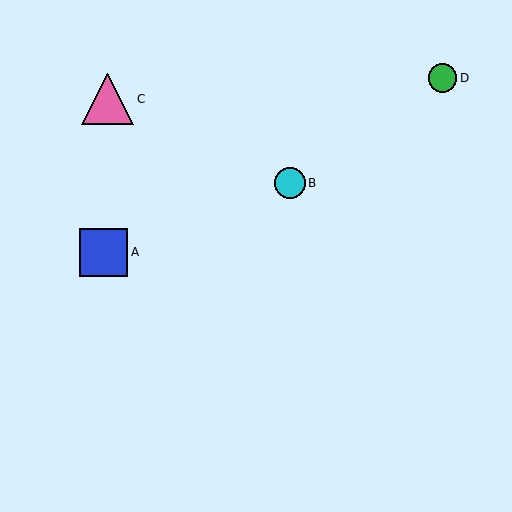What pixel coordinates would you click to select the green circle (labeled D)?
Click at (443, 78) to select the green circle D.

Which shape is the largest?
The pink triangle (labeled C) is the largest.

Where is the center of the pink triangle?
The center of the pink triangle is at (108, 99).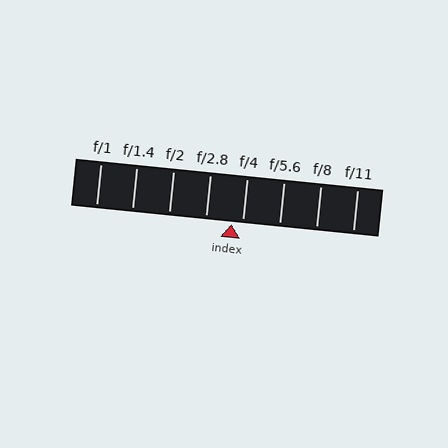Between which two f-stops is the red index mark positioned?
The index mark is between f/2.8 and f/4.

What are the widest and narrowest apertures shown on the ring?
The widest aperture shown is f/1 and the narrowest is f/11.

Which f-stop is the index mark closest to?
The index mark is closest to f/4.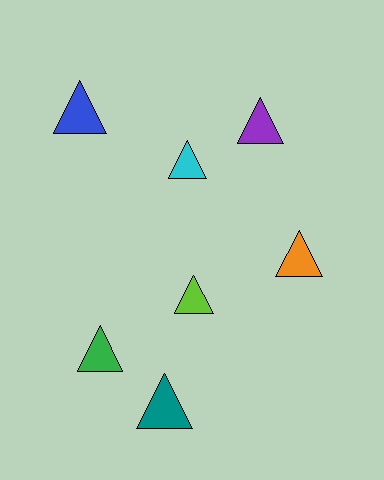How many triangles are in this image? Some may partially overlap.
There are 7 triangles.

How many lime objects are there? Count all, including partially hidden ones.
There is 1 lime object.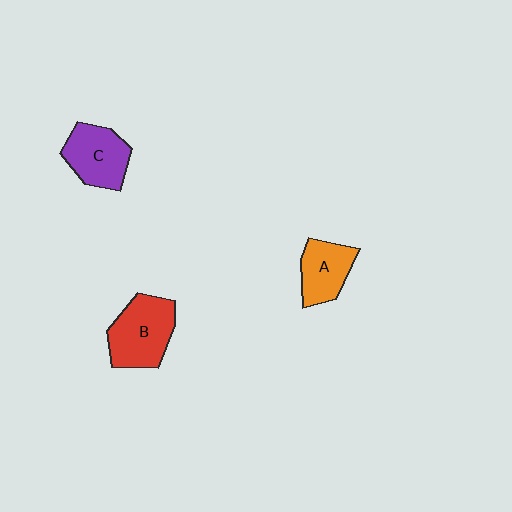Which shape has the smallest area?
Shape A (orange).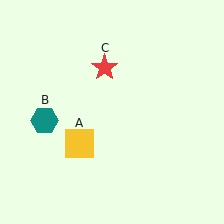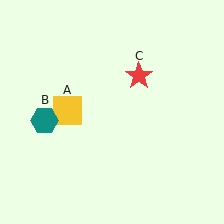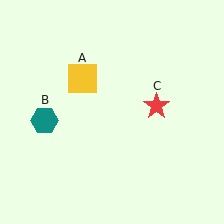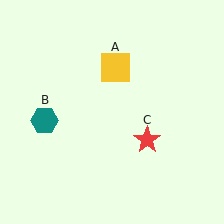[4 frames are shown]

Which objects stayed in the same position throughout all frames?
Teal hexagon (object B) remained stationary.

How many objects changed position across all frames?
2 objects changed position: yellow square (object A), red star (object C).